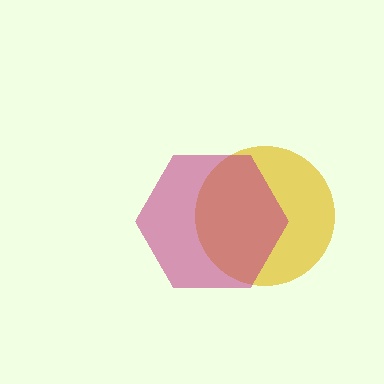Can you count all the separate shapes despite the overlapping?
Yes, there are 2 separate shapes.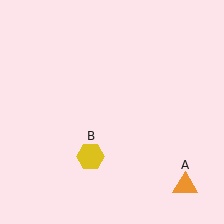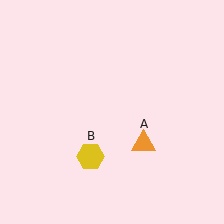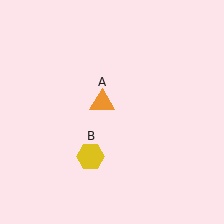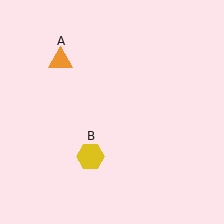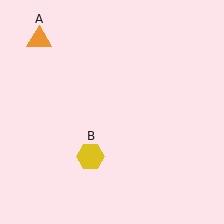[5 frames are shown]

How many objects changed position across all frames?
1 object changed position: orange triangle (object A).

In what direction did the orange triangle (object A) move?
The orange triangle (object A) moved up and to the left.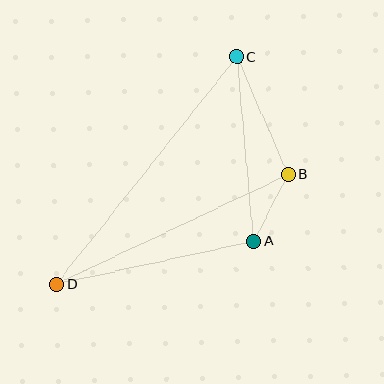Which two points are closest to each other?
Points A and B are closest to each other.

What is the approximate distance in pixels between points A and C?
The distance between A and C is approximately 185 pixels.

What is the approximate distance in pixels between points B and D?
The distance between B and D is approximately 256 pixels.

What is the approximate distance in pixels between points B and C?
The distance between B and C is approximately 128 pixels.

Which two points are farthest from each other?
Points C and D are farthest from each other.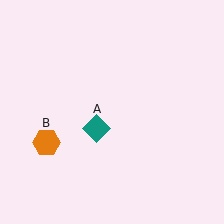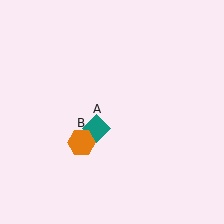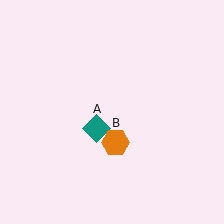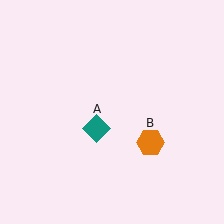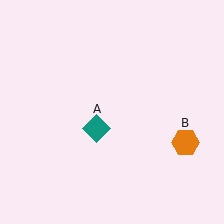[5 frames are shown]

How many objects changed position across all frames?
1 object changed position: orange hexagon (object B).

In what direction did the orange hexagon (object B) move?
The orange hexagon (object B) moved right.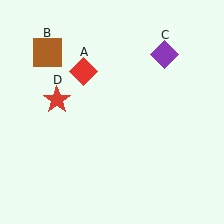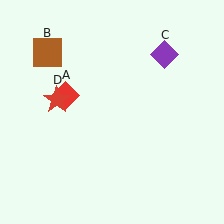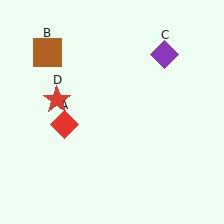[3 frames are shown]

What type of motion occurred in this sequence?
The red diamond (object A) rotated counterclockwise around the center of the scene.